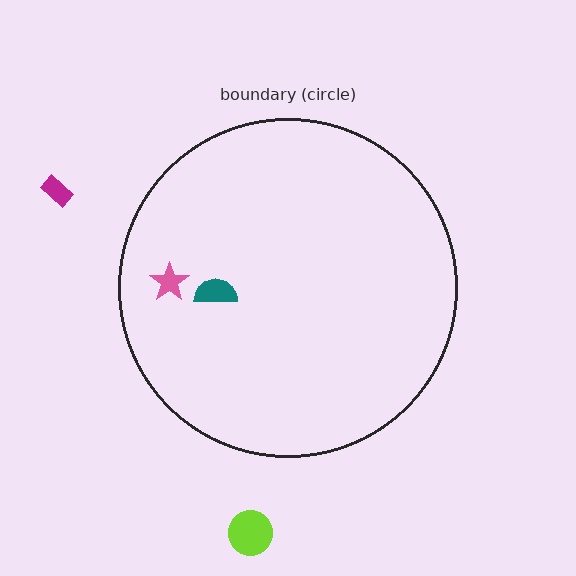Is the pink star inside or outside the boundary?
Inside.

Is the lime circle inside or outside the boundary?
Outside.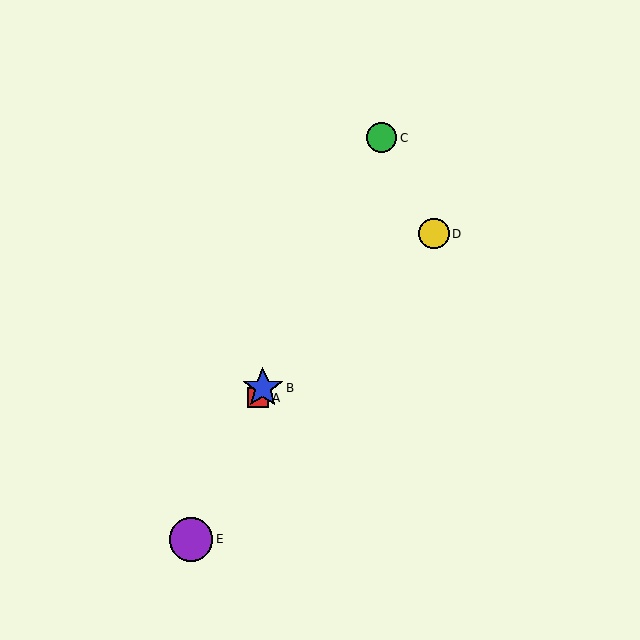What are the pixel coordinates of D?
Object D is at (434, 234).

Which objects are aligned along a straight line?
Objects A, B, C, E are aligned along a straight line.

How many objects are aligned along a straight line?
4 objects (A, B, C, E) are aligned along a straight line.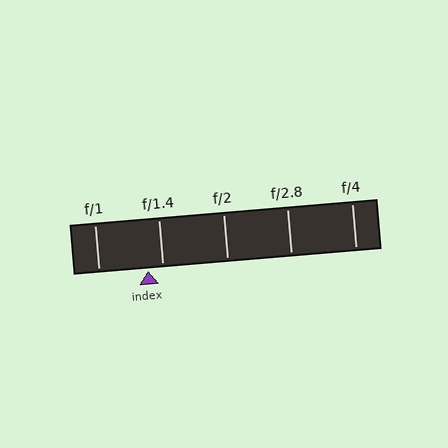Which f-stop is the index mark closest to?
The index mark is closest to f/1.4.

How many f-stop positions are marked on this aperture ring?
There are 5 f-stop positions marked.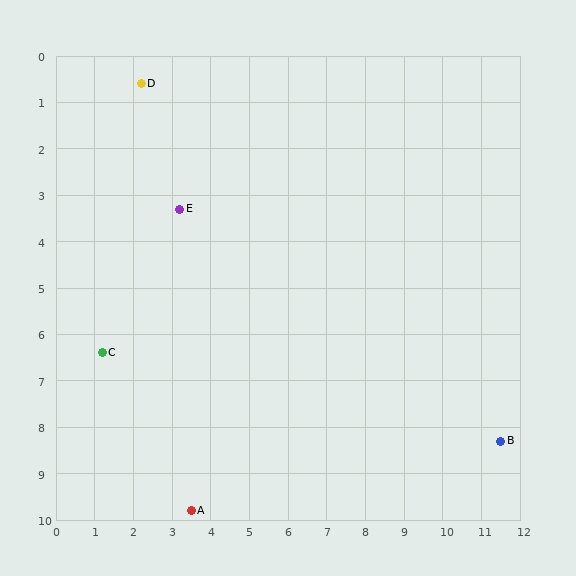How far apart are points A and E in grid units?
Points A and E are about 6.5 grid units apart.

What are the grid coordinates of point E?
Point E is at approximately (3.2, 3.3).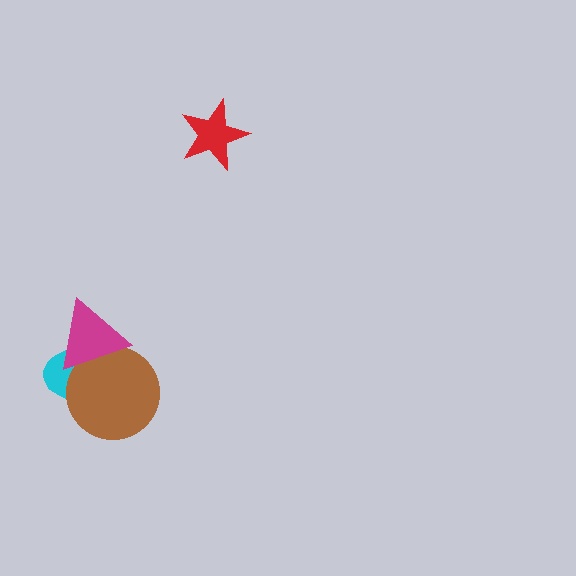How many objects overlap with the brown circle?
2 objects overlap with the brown circle.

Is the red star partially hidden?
No, no other shape covers it.